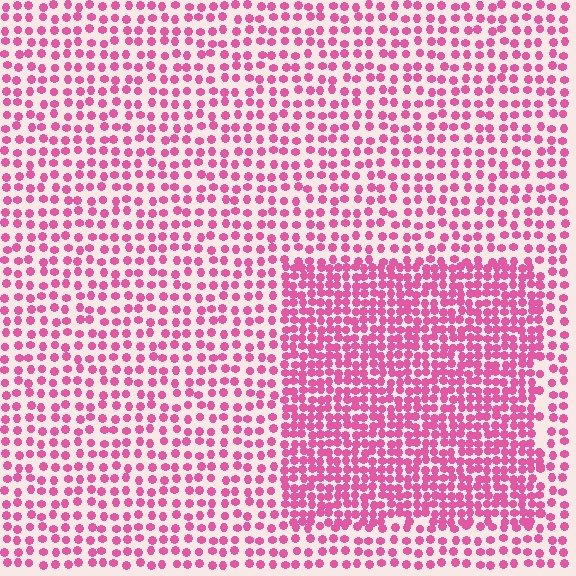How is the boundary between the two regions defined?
The boundary is defined by a change in element density (approximately 1.9x ratio). All elements are the same color, size, and shape.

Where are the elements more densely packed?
The elements are more densely packed inside the rectangle boundary.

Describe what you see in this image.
The image contains small pink elements arranged at two different densities. A rectangle-shaped region is visible where the elements are more densely packed than the surrounding area.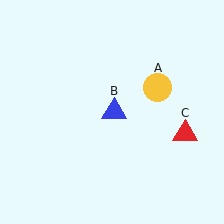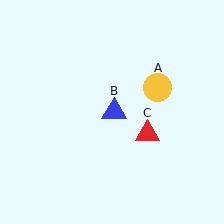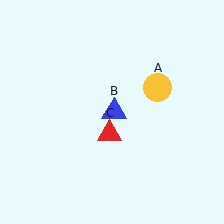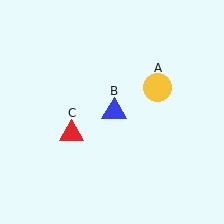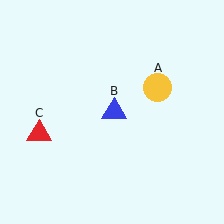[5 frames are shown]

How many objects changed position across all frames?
1 object changed position: red triangle (object C).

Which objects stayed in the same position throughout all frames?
Yellow circle (object A) and blue triangle (object B) remained stationary.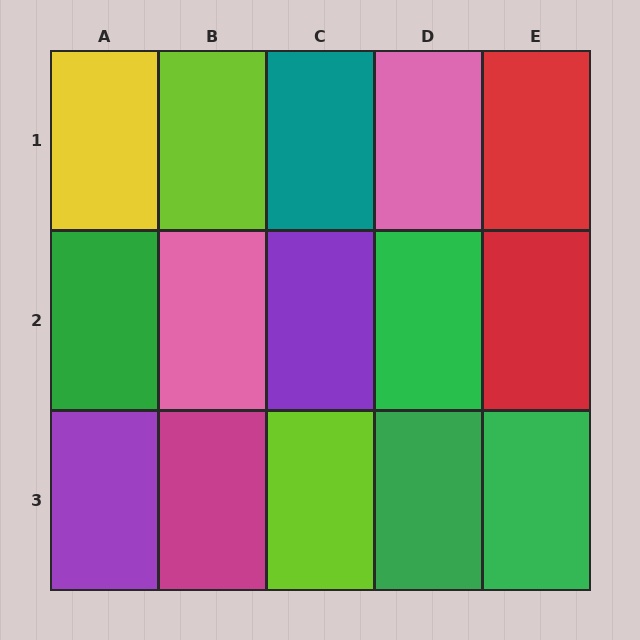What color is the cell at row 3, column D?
Green.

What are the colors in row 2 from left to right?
Green, pink, purple, green, red.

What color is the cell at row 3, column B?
Magenta.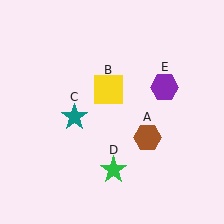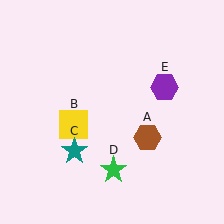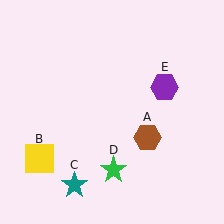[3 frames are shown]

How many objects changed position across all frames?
2 objects changed position: yellow square (object B), teal star (object C).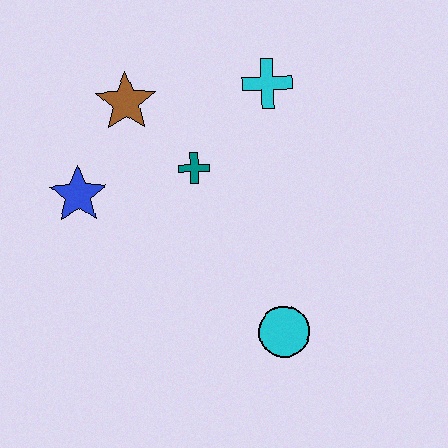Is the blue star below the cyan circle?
No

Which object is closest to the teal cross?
The brown star is closest to the teal cross.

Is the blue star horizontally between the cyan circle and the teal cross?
No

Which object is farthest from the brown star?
The cyan circle is farthest from the brown star.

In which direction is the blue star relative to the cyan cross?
The blue star is to the left of the cyan cross.